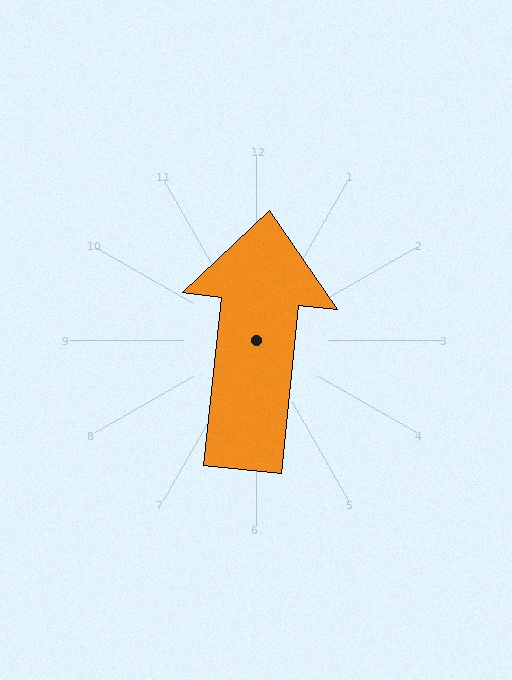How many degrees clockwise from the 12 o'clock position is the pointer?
Approximately 6 degrees.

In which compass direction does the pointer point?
North.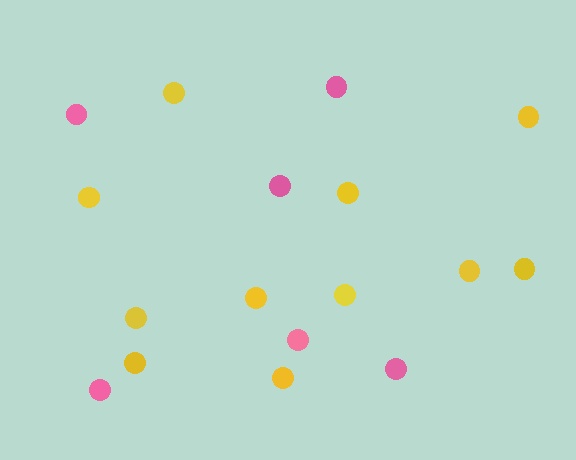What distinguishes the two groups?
There are 2 groups: one group of yellow circles (11) and one group of pink circles (6).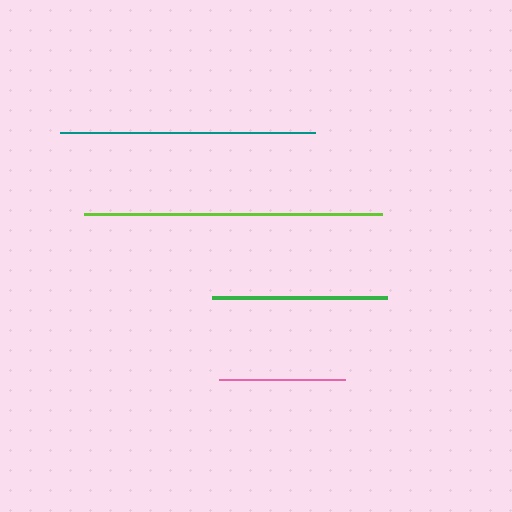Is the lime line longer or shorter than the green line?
The lime line is longer than the green line.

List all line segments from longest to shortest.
From longest to shortest: lime, teal, green, pink.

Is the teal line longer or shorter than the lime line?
The lime line is longer than the teal line.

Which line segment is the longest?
The lime line is the longest at approximately 297 pixels.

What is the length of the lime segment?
The lime segment is approximately 297 pixels long.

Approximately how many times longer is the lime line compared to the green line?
The lime line is approximately 1.7 times the length of the green line.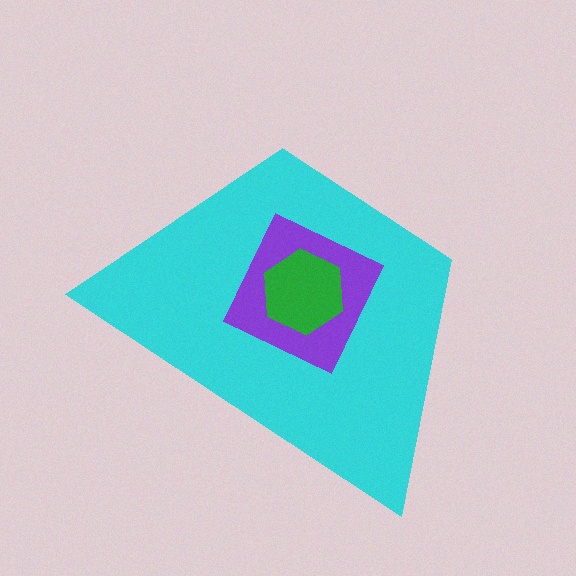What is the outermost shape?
The cyan trapezoid.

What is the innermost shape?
The green hexagon.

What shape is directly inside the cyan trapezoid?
The purple diamond.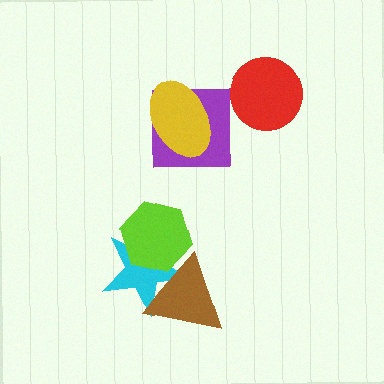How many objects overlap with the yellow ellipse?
1 object overlaps with the yellow ellipse.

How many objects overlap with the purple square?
1 object overlaps with the purple square.